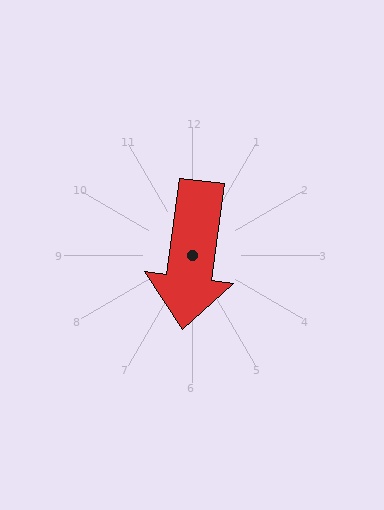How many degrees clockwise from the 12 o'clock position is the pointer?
Approximately 188 degrees.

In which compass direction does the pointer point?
South.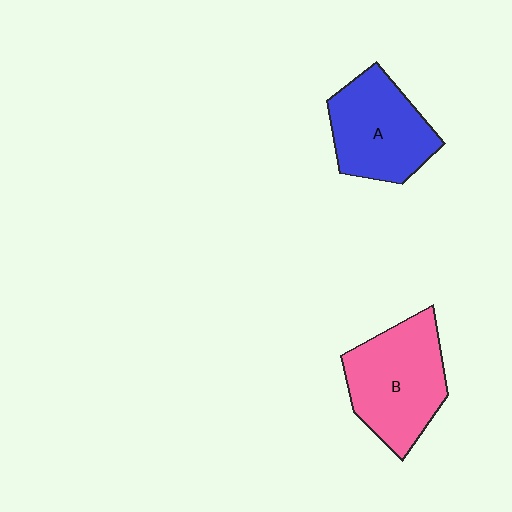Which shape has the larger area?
Shape B (pink).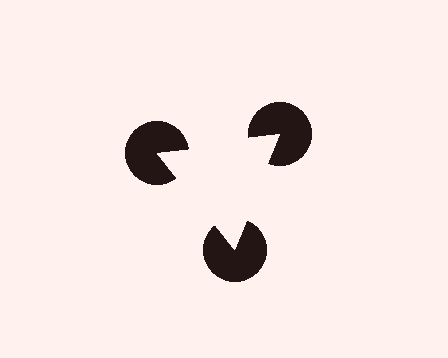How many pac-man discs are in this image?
There are 3 — one at each vertex of the illusory triangle.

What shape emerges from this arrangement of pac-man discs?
An illusory triangle — its edges are inferred from the aligned wedge cuts in the pac-man discs, not physically drawn.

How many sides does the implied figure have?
3 sides.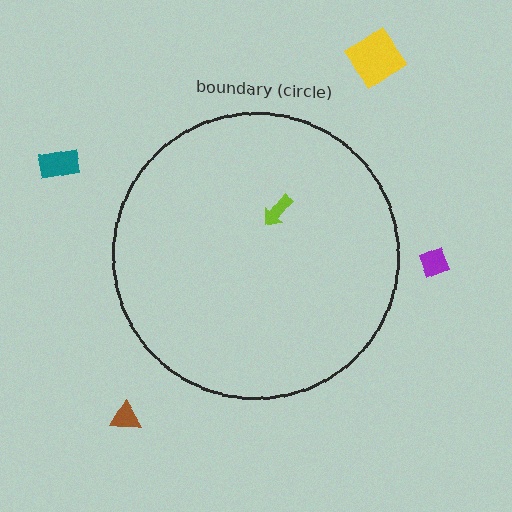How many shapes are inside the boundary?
1 inside, 4 outside.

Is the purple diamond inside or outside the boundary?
Outside.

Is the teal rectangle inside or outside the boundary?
Outside.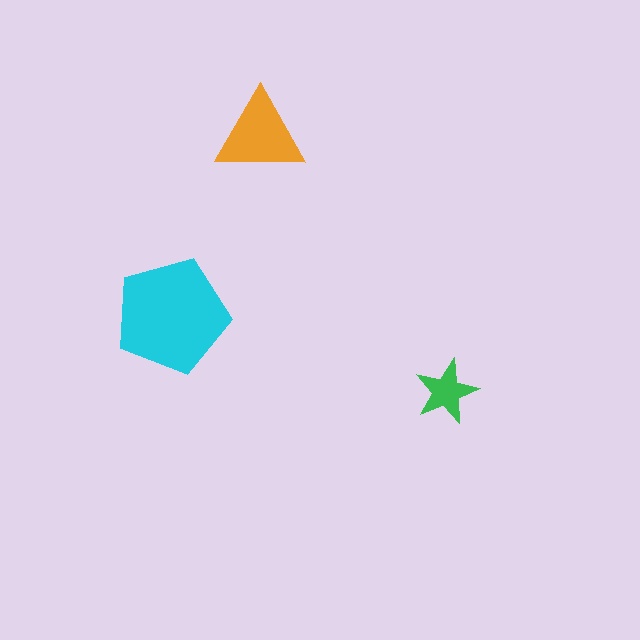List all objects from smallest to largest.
The green star, the orange triangle, the cyan pentagon.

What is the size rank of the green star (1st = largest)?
3rd.